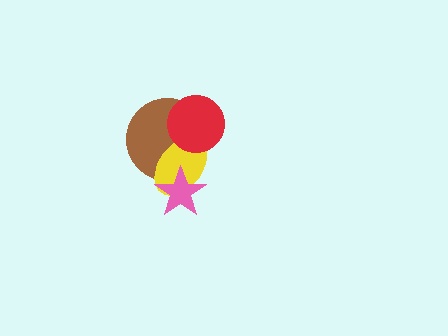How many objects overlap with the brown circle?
3 objects overlap with the brown circle.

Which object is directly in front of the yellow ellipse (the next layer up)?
The pink star is directly in front of the yellow ellipse.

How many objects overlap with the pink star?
2 objects overlap with the pink star.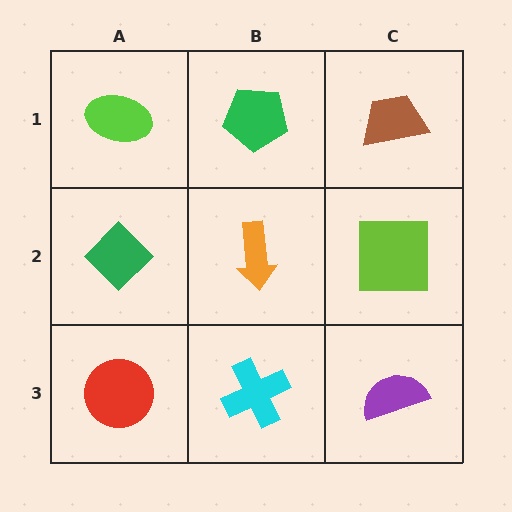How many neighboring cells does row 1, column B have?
3.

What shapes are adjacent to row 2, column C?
A brown trapezoid (row 1, column C), a purple semicircle (row 3, column C), an orange arrow (row 2, column B).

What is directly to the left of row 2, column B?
A green diamond.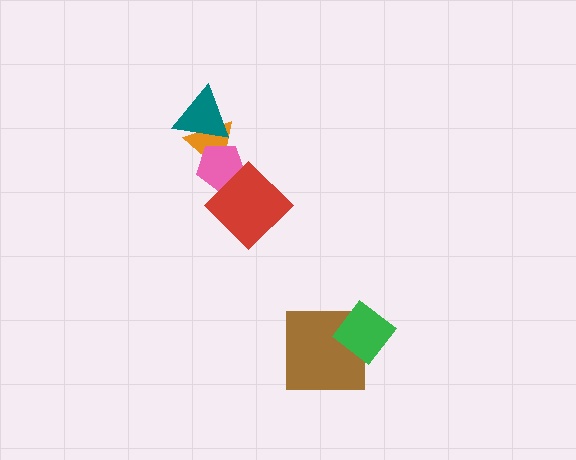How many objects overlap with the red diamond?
1 object overlaps with the red diamond.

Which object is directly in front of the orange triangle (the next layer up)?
The pink pentagon is directly in front of the orange triangle.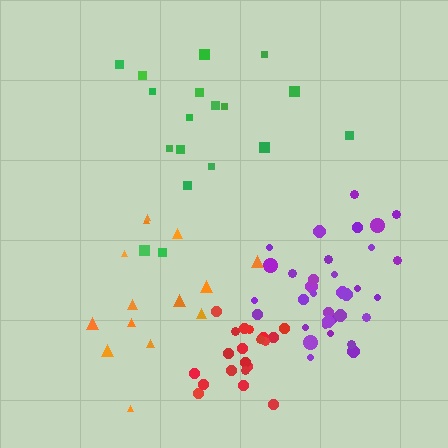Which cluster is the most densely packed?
Red.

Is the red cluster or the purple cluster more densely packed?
Red.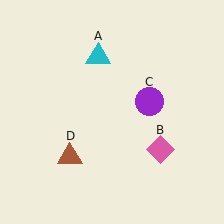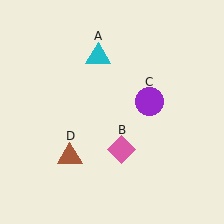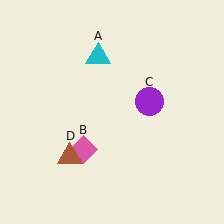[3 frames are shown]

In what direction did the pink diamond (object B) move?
The pink diamond (object B) moved left.